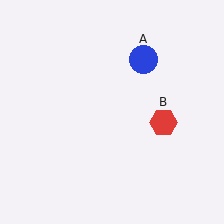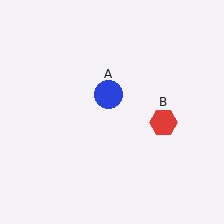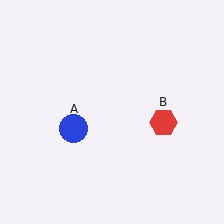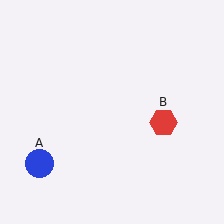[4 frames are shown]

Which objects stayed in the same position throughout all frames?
Red hexagon (object B) remained stationary.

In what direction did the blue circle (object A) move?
The blue circle (object A) moved down and to the left.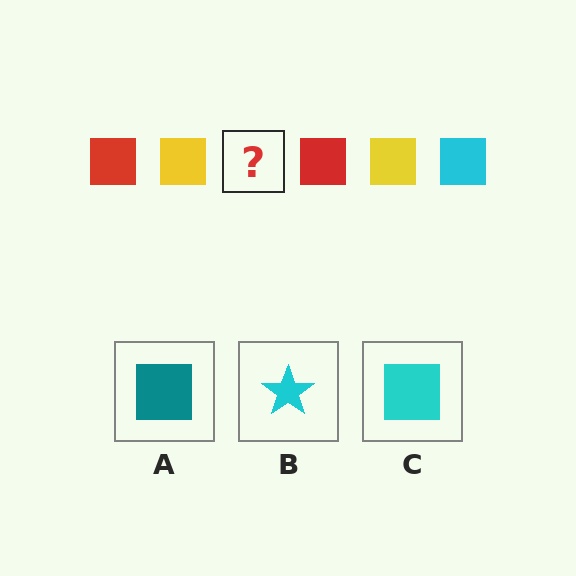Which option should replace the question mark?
Option C.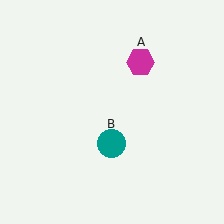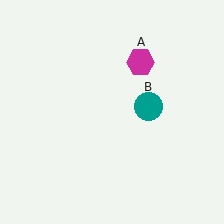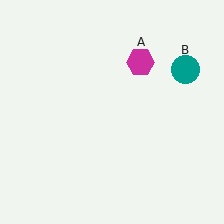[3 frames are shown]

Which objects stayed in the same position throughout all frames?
Magenta hexagon (object A) remained stationary.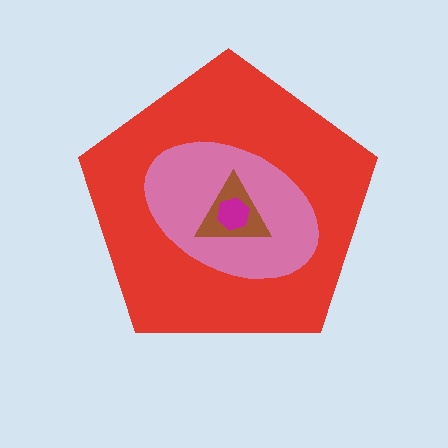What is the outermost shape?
The red pentagon.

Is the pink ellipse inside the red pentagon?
Yes.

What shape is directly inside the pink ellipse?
The brown triangle.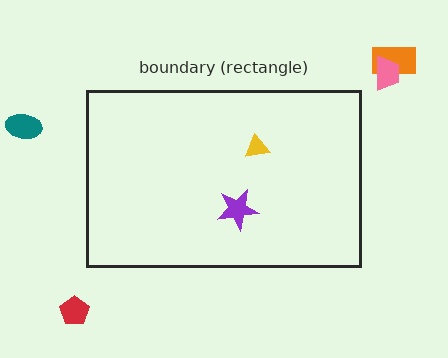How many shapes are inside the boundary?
2 inside, 4 outside.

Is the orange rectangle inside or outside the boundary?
Outside.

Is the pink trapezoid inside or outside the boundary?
Outside.